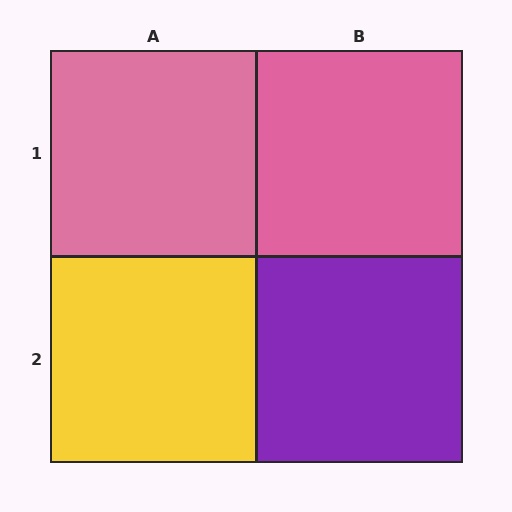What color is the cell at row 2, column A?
Yellow.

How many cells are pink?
2 cells are pink.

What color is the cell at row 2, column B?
Purple.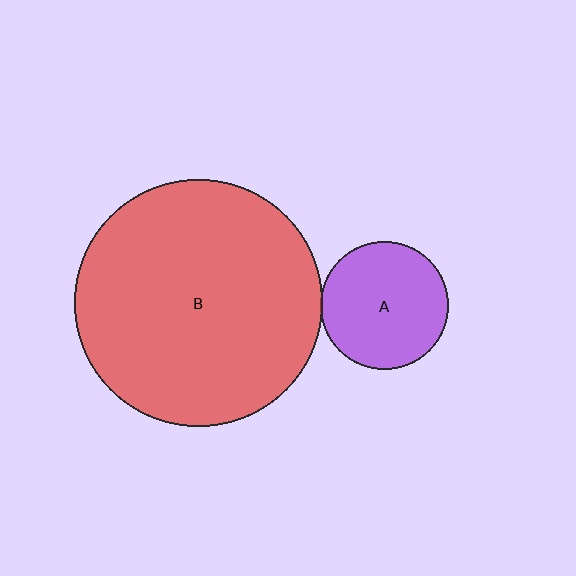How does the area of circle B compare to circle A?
Approximately 3.8 times.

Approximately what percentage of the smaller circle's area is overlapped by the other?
Approximately 5%.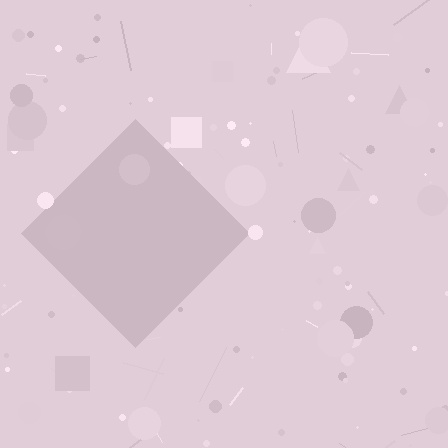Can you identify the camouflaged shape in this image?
The camouflaged shape is a diamond.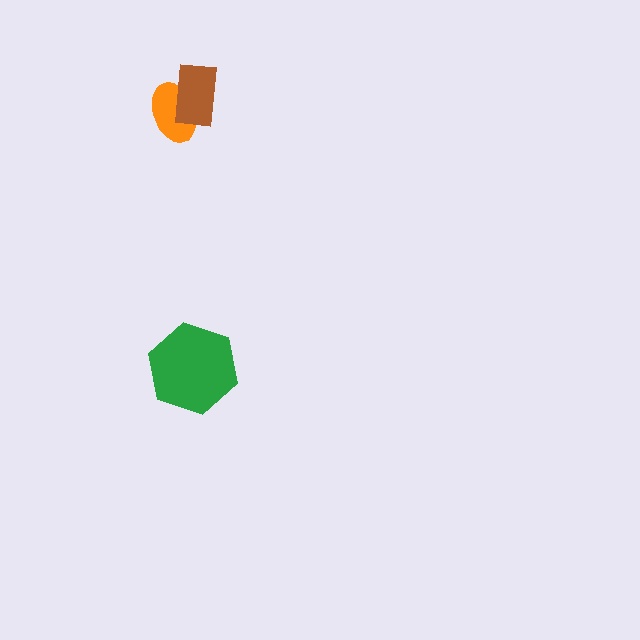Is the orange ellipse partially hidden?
Yes, it is partially covered by another shape.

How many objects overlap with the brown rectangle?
1 object overlaps with the brown rectangle.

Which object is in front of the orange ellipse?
The brown rectangle is in front of the orange ellipse.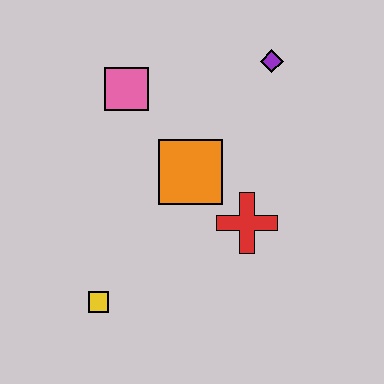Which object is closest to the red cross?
The orange square is closest to the red cross.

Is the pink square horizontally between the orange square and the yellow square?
Yes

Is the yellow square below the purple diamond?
Yes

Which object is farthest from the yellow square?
The purple diamond is farthest from the yellow square.